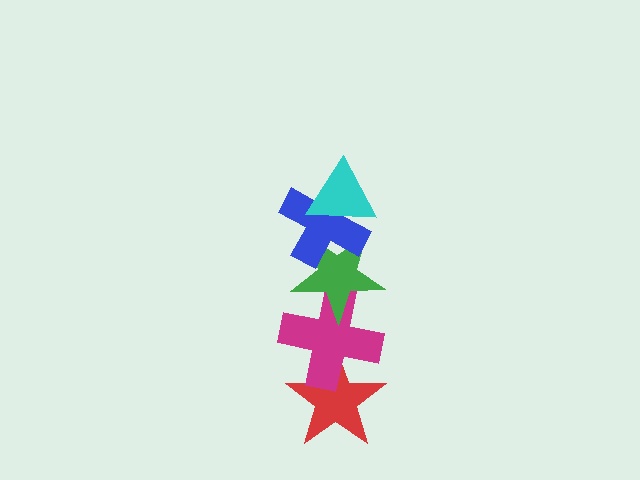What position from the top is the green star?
The green star is 3rd from the top.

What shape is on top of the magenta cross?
The green star is on top of the magenta cross.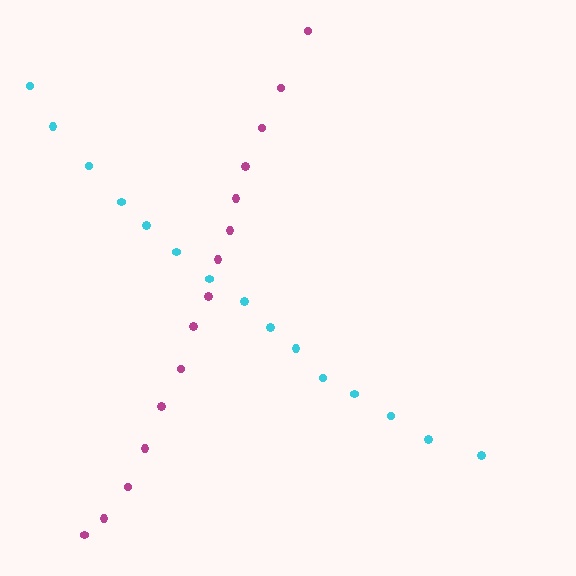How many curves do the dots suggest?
There are 2 distinct paths.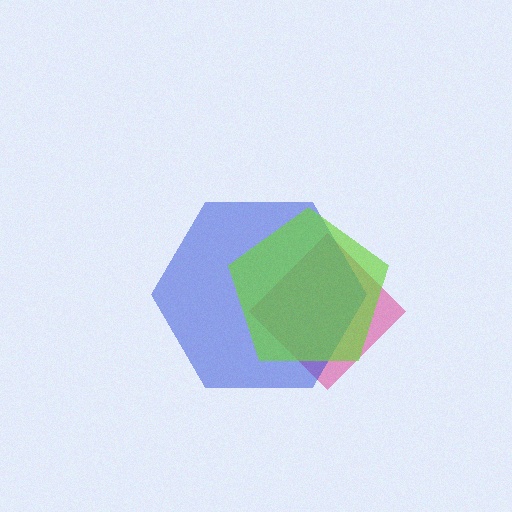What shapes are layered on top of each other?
The layered shapes are: a pink diamond, a blue hexagon, a lime pentagon.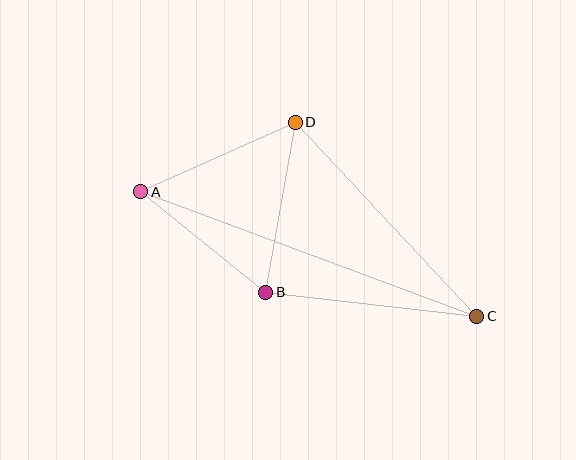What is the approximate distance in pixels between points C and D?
The distance between C and D is approximately 265 pixels.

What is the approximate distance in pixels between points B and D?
The distance between B and D is approximately 173 pixels.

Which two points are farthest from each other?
Points A and C are farthest from each other.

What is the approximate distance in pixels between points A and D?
The distance between A and D is approximately 169 pixels.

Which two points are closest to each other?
Points A and B are closest to each other.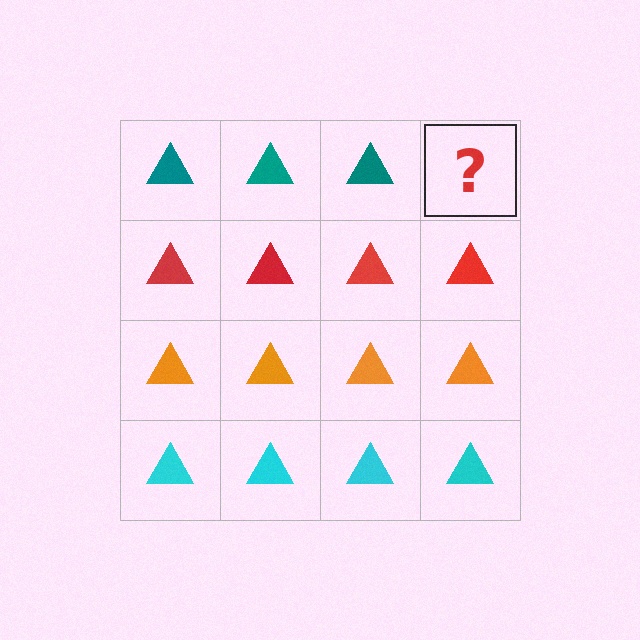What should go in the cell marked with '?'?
The missing cell should contain a teal triangle.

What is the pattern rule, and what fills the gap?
The rule is that each row has a consistent color. The gap should be filled with a teal triangle.